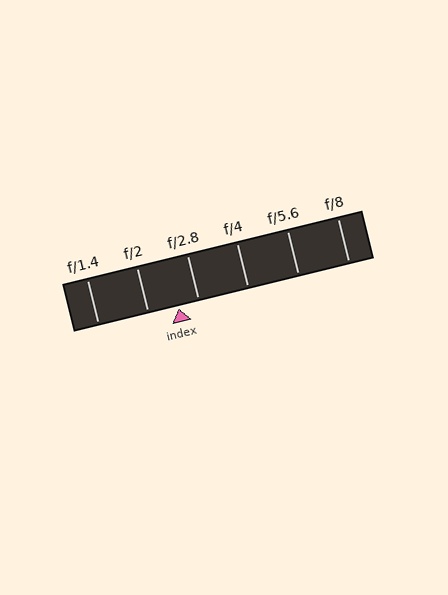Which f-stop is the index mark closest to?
The index mark is closest to f/2.8.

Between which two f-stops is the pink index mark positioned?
The index mark is between f/2 and f/2.8.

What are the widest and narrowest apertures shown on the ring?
The widest aperture shown is f/1.4 and the narrowest is f/8.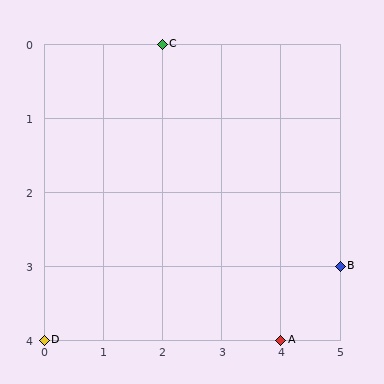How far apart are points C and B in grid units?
Points C and B are 3 columns and 3 rows apart (about 4.2 grid units diagonally).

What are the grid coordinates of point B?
Point B is at grid coordinates (5, 3).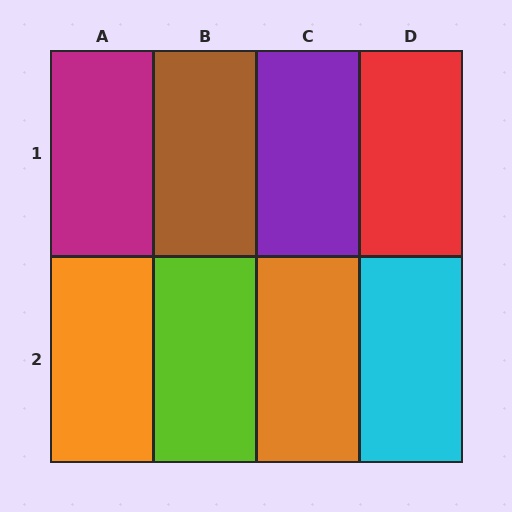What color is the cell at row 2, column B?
Lime.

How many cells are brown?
1 cell is brown.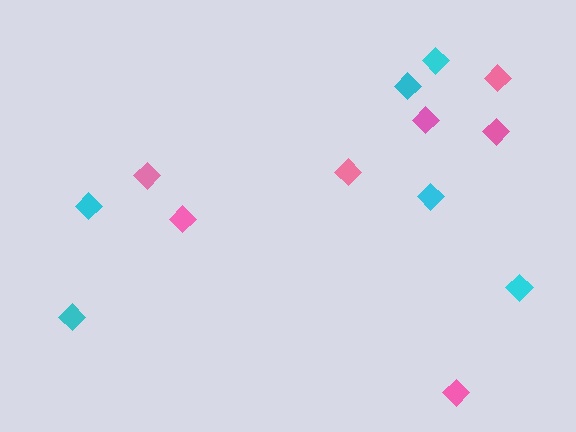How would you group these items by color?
There are 2 groups: one group of pink diamonds (7) and one group of cyan diamonds (6).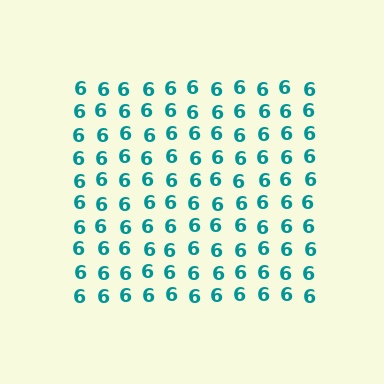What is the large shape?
The large shape is a square.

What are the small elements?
The small elements are digit 6's.